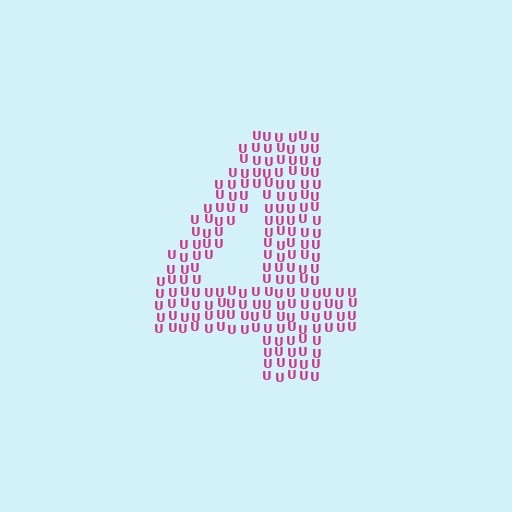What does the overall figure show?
The overall figure shows the digit 4.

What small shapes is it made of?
It is made of small letter U's.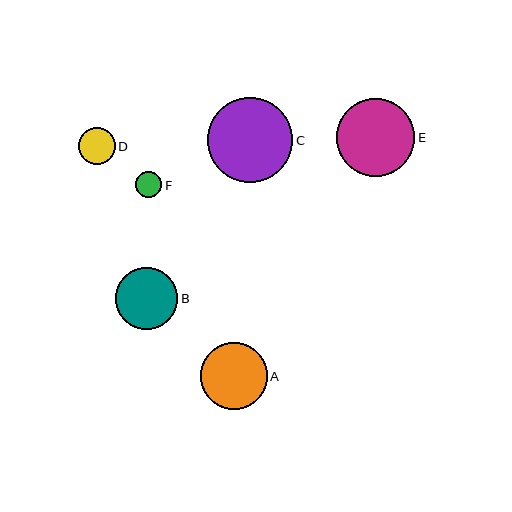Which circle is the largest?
Circle C is the largest with a size of approximately 86 pixels.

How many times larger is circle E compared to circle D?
Circle E is approximately 2.1 times the size of circle D.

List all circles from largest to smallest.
From largest to smallest: C, E, A, B, D, F.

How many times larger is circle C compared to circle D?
Circle C is approximately 2.3 times the size of circle D.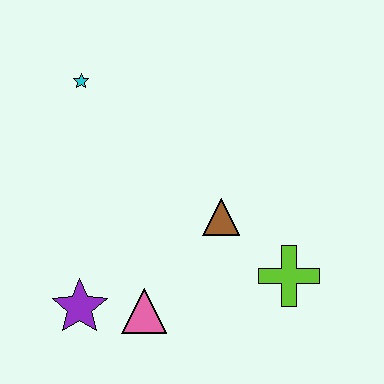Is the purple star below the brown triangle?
Yes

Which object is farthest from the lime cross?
The cyan star is farthest from the lime cross.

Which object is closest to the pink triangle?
The purple star is closest to the pink triangle.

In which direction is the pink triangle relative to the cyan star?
The pink triangle is below the cyan star.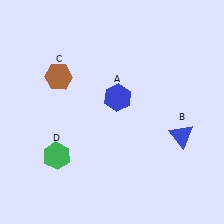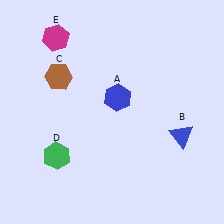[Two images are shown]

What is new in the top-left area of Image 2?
A magenta hexagon (E) was added in the top-left area of Image 2.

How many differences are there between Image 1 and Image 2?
There is 1 difference between the two images.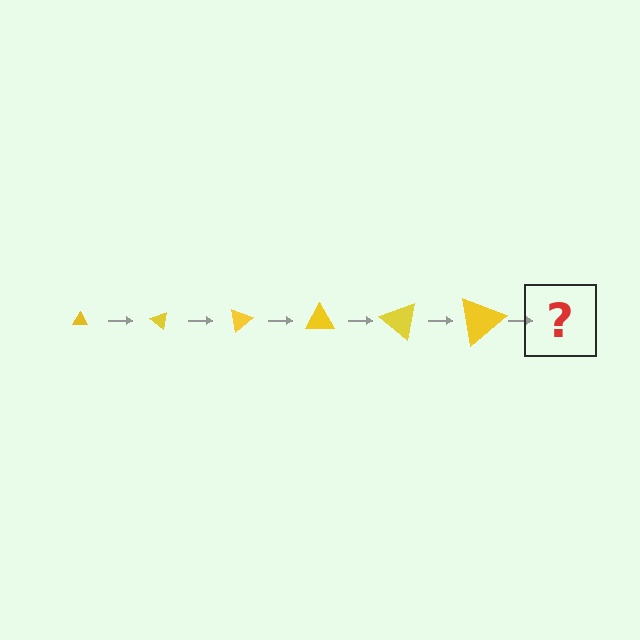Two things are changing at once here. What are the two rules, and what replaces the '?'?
The two rules are that the triangle grows larger each step and it rotates 40 degrees each step. The '?' should be a triangle, larger than the previous one and rotated 240 degrees from the start.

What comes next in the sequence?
The next element should be a triangle, larger than the previous one and rotated 240 degrees from the start.